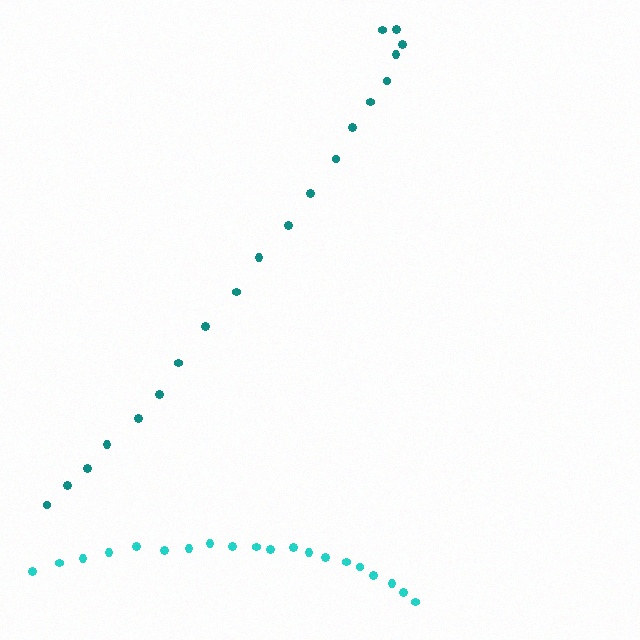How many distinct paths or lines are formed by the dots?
There are 2 distinct paths.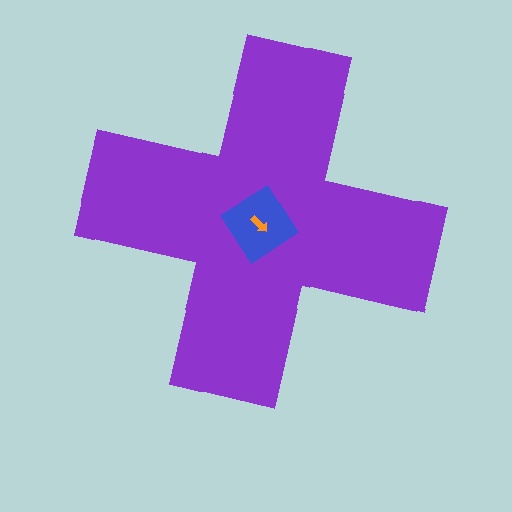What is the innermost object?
The orange arrow.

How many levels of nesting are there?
3.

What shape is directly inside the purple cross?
The blue diamond.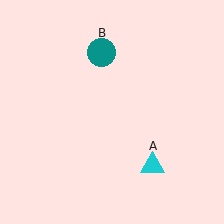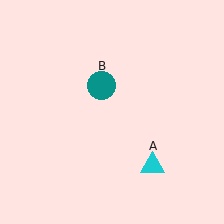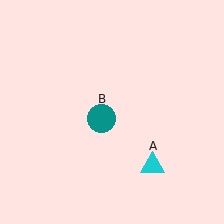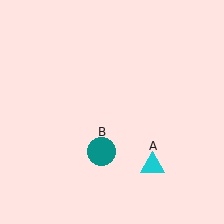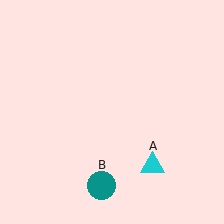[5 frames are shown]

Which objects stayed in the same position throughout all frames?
Cyan triangle (object A) remained stationary.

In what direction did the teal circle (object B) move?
The teal circle (object B) moved down.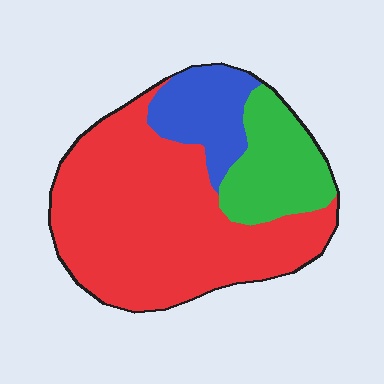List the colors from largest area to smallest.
From largest to smallest: red, green, blue.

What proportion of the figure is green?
Green covers about 20% of the figure.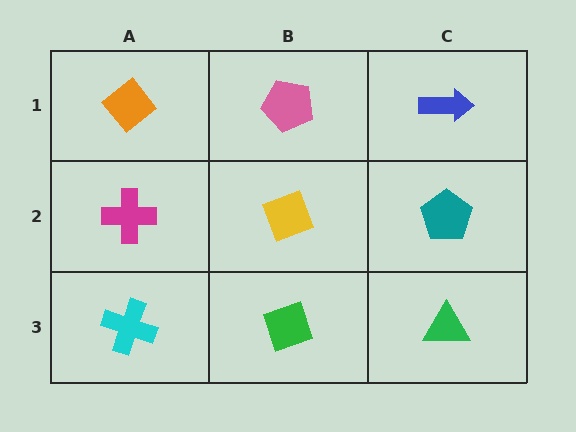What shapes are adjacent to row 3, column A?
A magenta cross (row 2, column A), a green diamond (row 3, column B).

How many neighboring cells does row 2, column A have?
3.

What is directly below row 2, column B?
A green diamond.